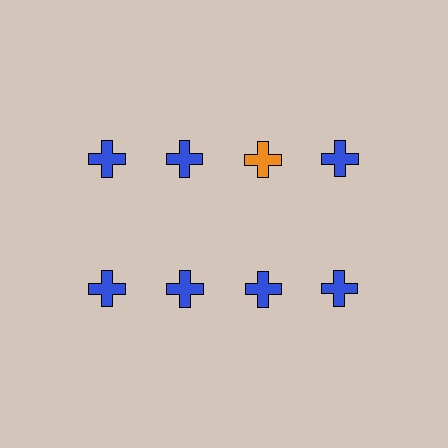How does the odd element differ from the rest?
It has a different color: orange instead of blue.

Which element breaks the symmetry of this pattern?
The orange cross in the top row, center column breaks the symmetry. All other shapes are blue crosses.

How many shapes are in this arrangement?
There are 8 shapes arranged in a grid pattern.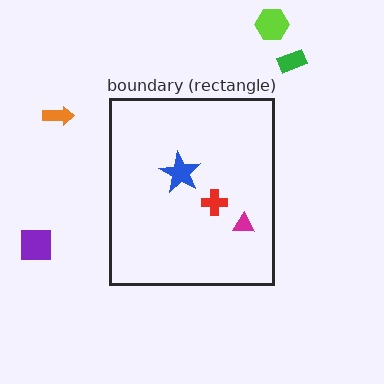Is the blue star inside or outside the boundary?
Inside.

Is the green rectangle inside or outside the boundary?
Outside.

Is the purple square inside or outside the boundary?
Outside.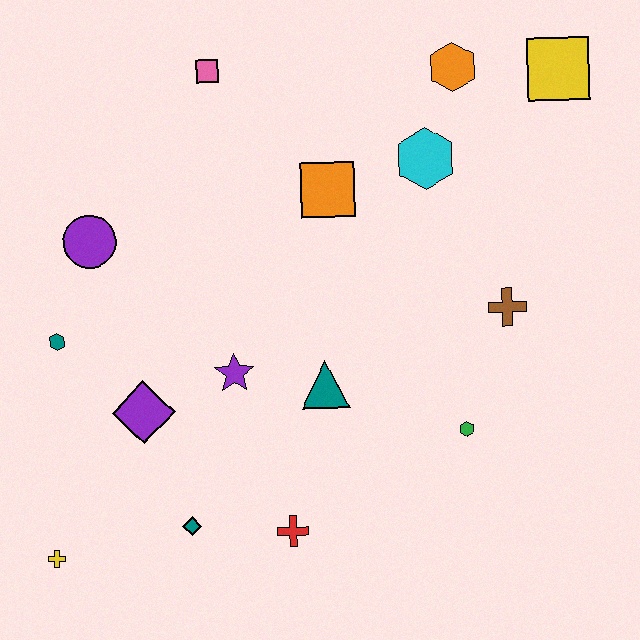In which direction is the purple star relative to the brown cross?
The purple star is to the left of the brown cross.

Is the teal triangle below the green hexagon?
No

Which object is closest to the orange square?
The cyan hexagon is closest to the orange square.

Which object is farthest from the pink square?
The yellow cross is farthest from the pink square.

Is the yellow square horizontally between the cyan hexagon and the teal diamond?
No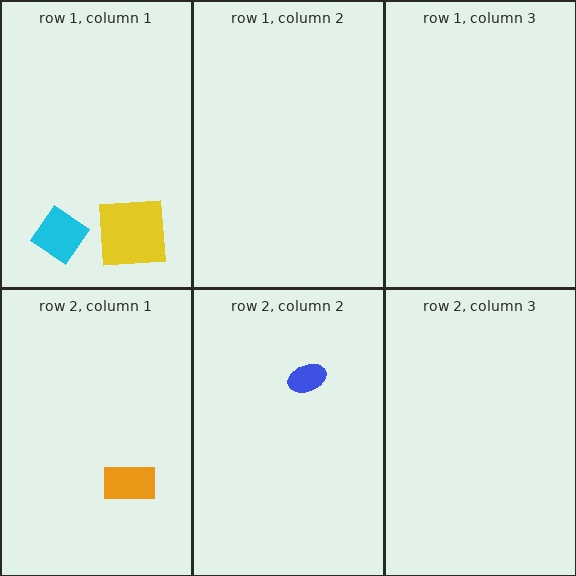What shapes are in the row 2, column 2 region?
The blue ellipse.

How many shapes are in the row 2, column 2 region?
1.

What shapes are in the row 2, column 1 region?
The orange rectangle.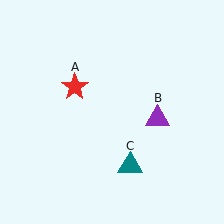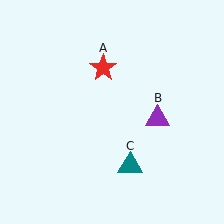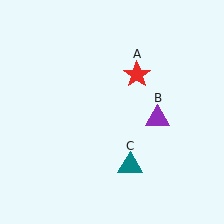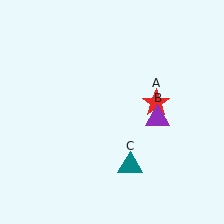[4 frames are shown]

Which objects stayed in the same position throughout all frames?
Purple triangle (object B) and teal triangle (object C) remained stationary.